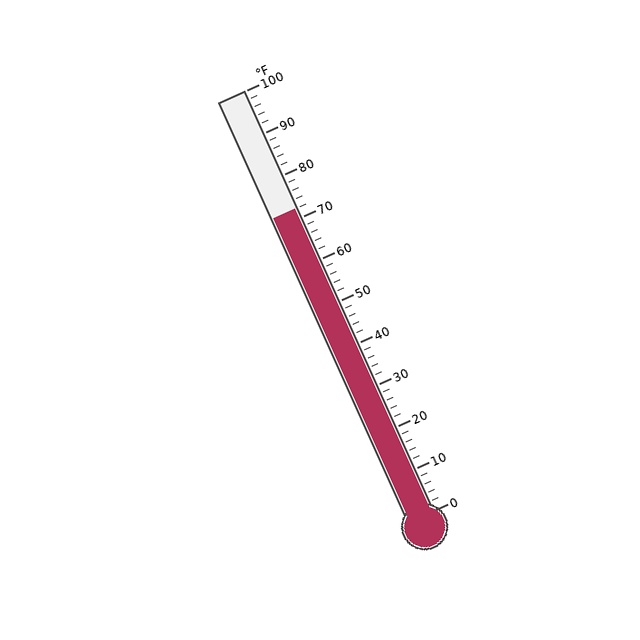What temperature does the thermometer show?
The thermometer shows approximately 72°F.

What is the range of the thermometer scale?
The thermometer scale ranges from 0°F to 100°F.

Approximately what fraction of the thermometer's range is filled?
The thermometer is filled to approximately 70% of its range.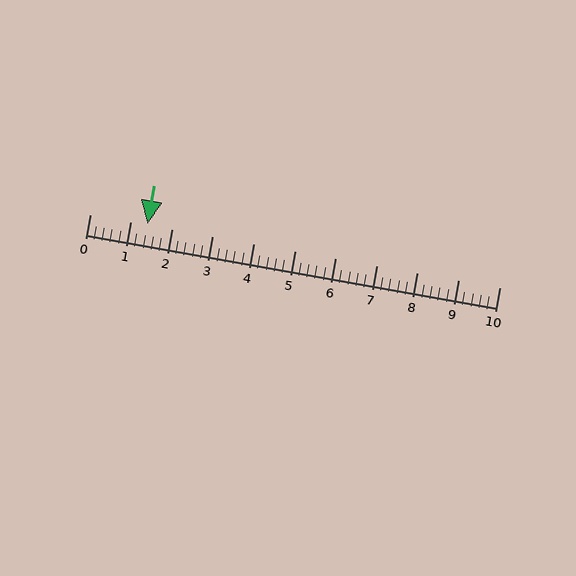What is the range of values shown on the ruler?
The ruler shows values from 0 to 10.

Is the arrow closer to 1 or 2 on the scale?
The arrow is closer to 1.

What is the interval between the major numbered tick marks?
The major tick marks are spaced 1 units apart.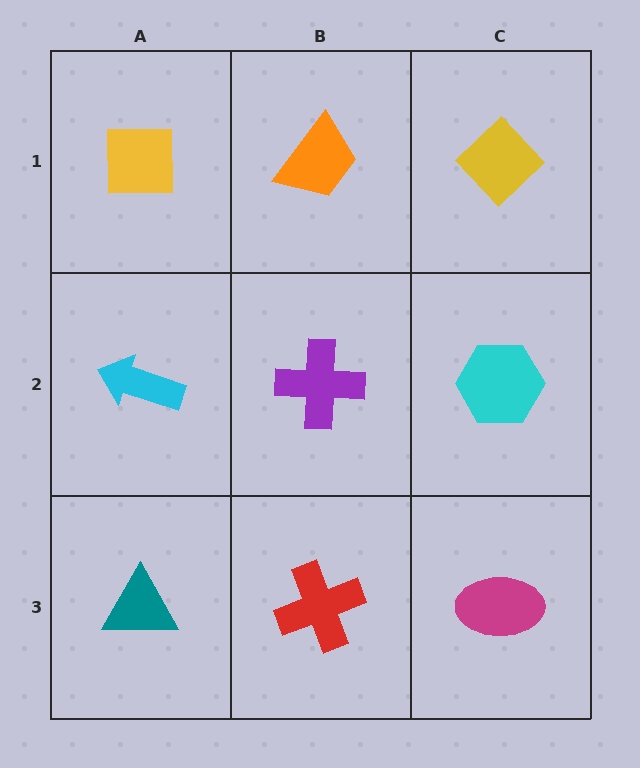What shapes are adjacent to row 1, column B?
A purple cross (row 2, column B), a yellow square (row 1, column A), a yellow diamond (row 1, column C).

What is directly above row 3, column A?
A cyan arrow.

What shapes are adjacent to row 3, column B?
A purple cross (row 2, column B), a teal triangle (row 3, column A), a magenta ellipse (row 3, column C).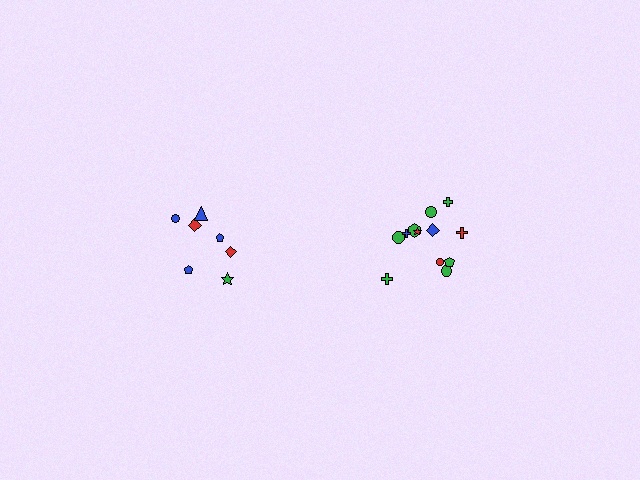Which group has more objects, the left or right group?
The right group.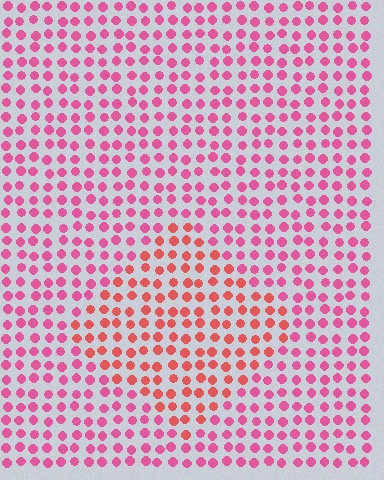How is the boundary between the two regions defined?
The boundary is defined purely by a slight shift in hue (about 28 degrees). Spacing, size, and orientation are identical on both sides.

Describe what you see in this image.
The image is filled with small pink elements in a uniform arrangement. A diamond-shaped region is visible where the elements are tinted to a slightly different hue, forming a subtle color boundary.